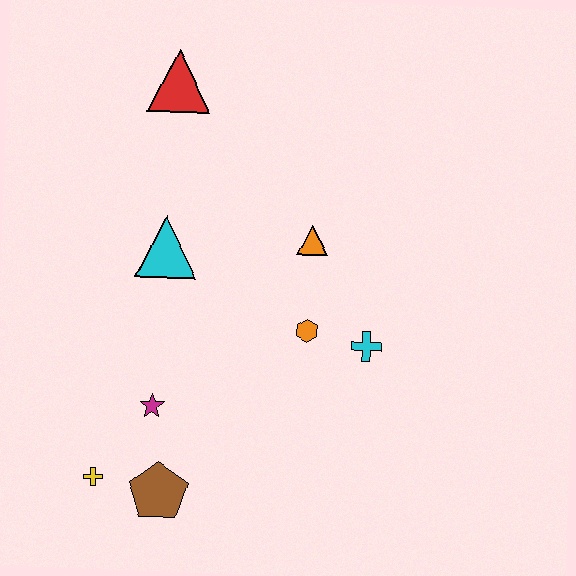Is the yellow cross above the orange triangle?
No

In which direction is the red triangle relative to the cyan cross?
The red triangle is above the cyan cross.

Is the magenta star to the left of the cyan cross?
Yes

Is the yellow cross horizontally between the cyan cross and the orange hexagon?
No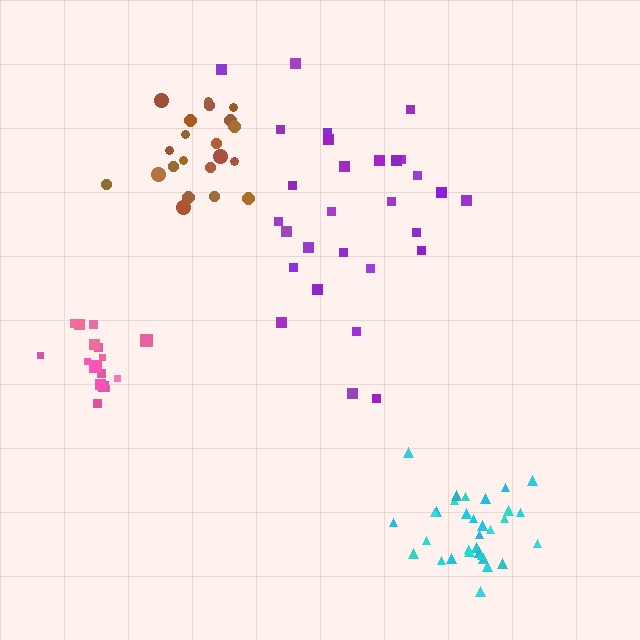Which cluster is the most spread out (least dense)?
Purple.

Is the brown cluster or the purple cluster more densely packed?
Brown.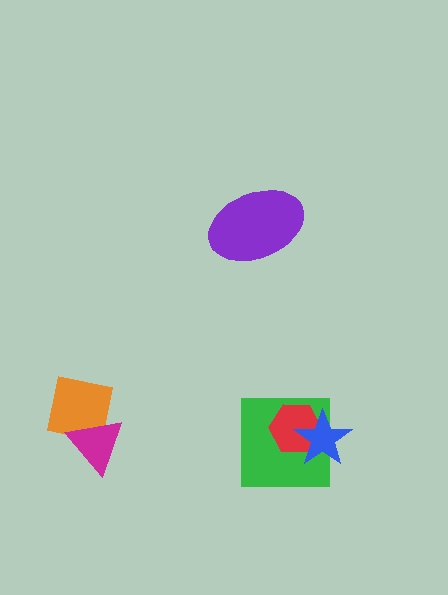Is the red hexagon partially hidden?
Yes, it is partially covered by another shape.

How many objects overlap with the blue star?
2 objects overlap with the blue star.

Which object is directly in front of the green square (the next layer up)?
The red hexagon is directly in front of the green square.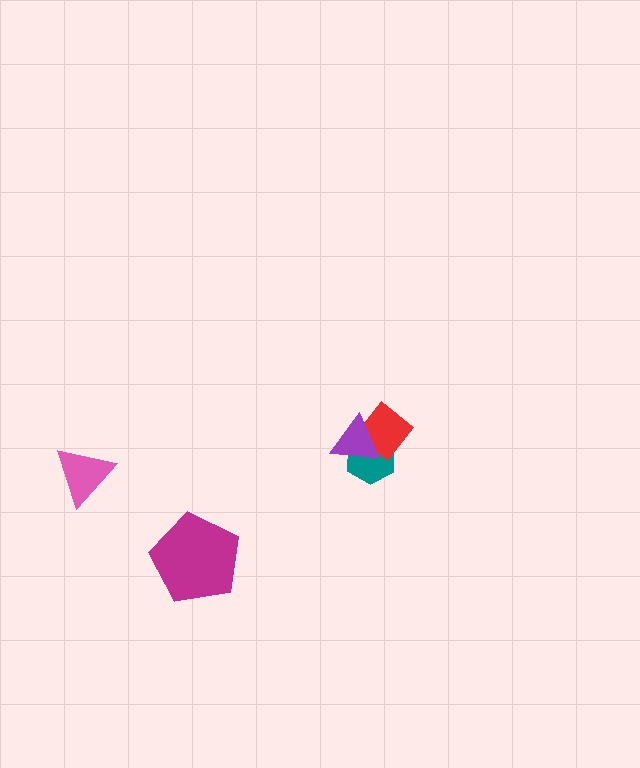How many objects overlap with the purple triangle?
2 objects overlap with the purple triangle.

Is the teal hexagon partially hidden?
Yes, it is partially covered by another shape.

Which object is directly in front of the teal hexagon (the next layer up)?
The red diamond is directly in front of the teal hexagon.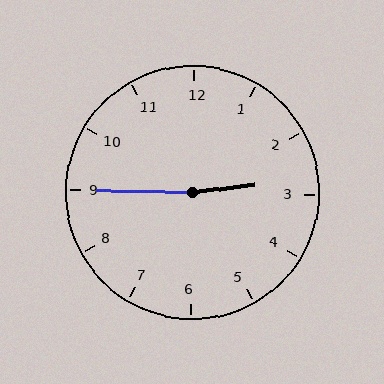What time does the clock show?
2:45.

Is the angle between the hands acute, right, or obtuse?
It is obtuse.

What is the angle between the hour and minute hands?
Approximately 172 degrees.